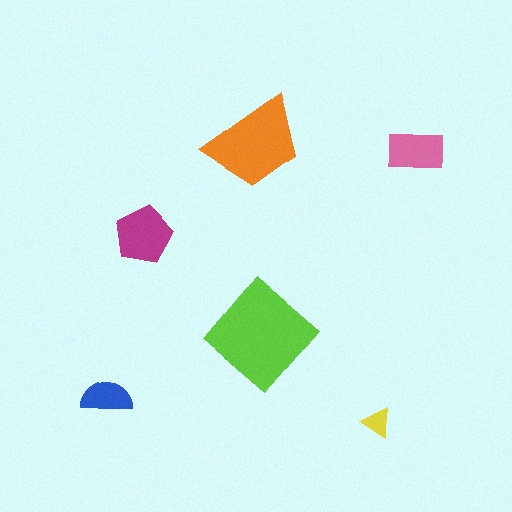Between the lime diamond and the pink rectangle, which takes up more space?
The lime diamond.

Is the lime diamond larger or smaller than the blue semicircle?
Larger.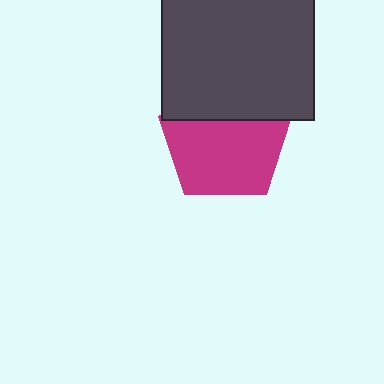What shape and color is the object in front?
The object in front is a dark gray square.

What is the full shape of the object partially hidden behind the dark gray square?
The partially hidden object is a magenta pentagon.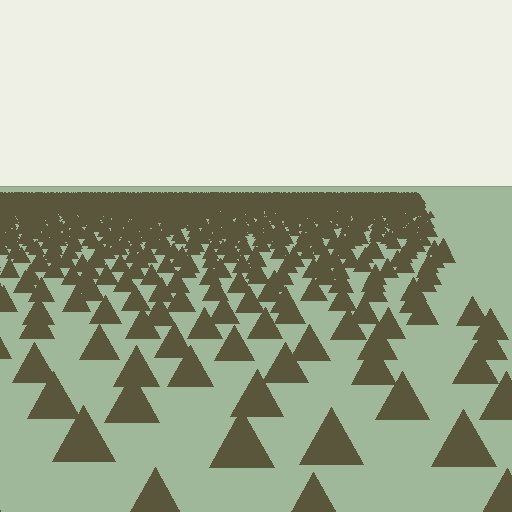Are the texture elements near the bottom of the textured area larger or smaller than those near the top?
Larger. Near the bottom, elements are closer to the viewer and appear at a bigger on-screen size.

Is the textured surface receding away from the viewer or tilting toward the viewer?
The surface is receding away from the viewer. Texture elements get smaller and denser toward the top.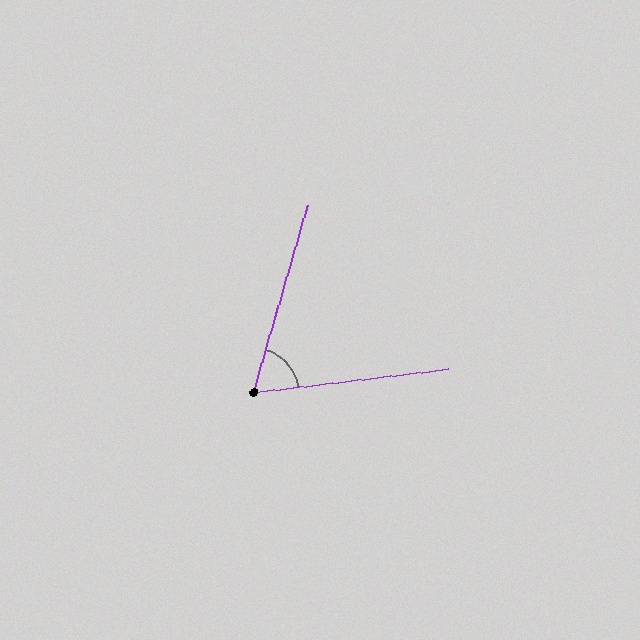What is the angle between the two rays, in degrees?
Approximately 67 degrees.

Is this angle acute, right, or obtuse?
It is acute.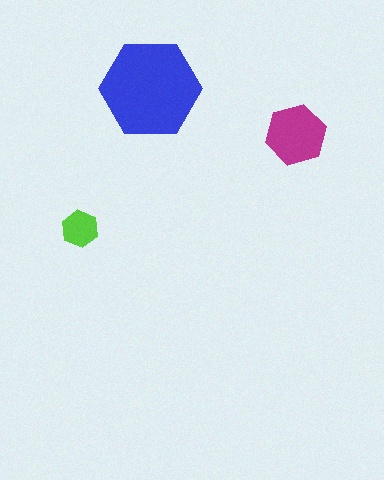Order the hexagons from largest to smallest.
the blue one, the magenta one, the lime one.